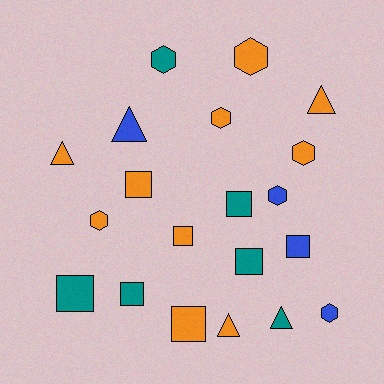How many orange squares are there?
There are 3 orange squares.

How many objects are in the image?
There are 20 objects.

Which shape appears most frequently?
Square, with 8 objects.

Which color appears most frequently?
Orange, with 10 objects.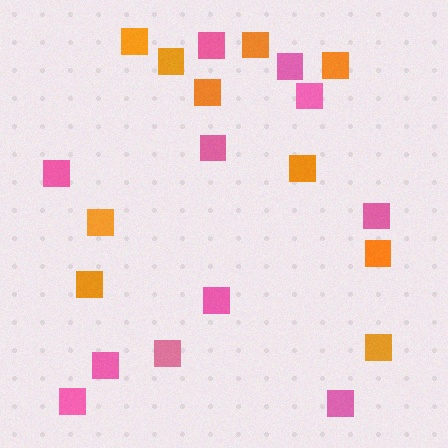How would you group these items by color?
There are 2 groups: one group of pink squares (11) and one group of orange squares (10).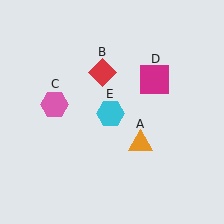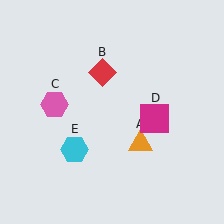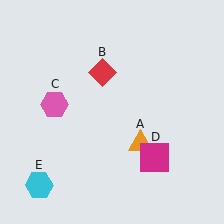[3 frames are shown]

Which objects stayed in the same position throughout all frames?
Orange triangle (object A) and red diamond (object B) and pink hexagon (object C) remained stationary.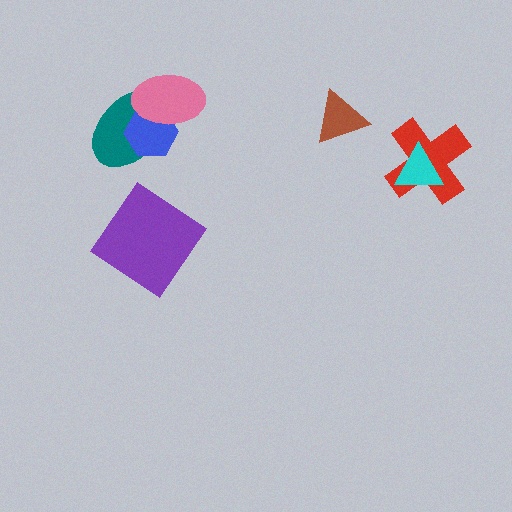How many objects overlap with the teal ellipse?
2 objects overlap with the teal ellipse.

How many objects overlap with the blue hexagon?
2 objects overlap with the blue hexagon.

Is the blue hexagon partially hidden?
Yes, it is partially covered by another shape.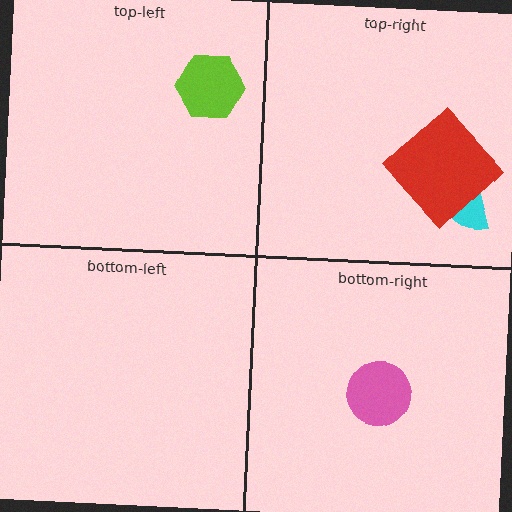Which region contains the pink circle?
The bottom-right region.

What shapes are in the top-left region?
The lime hexagon.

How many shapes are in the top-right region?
2.